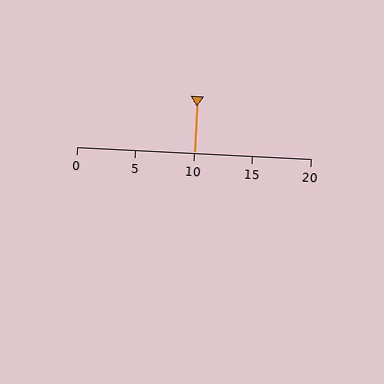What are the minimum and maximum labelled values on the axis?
The axis runs from 0 to 20.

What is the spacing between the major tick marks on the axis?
The major ticks are spaced 5 apart.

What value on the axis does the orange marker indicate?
The marker indicates approximately 10.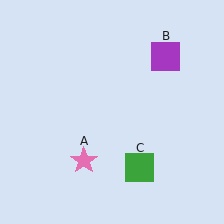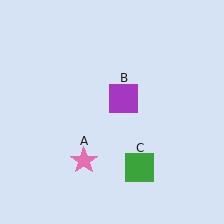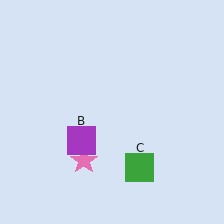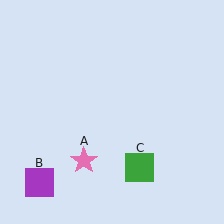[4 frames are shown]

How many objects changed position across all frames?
1 object changed position: purple square (object B).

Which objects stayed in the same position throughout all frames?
Pink star (object A) and green square (object C) remained stationary.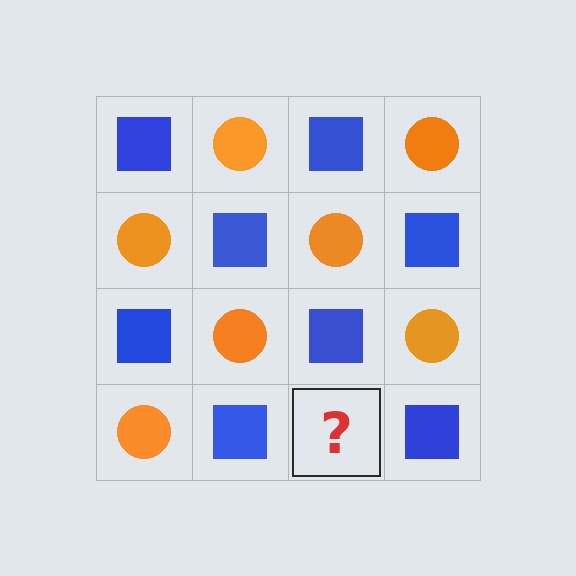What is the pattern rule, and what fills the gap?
The rule is that it alternates blue square and orange circle in a checkerboard pattern. The gap should be filled with an orange circle.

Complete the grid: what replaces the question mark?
The question mark should be replaced with an orange circle.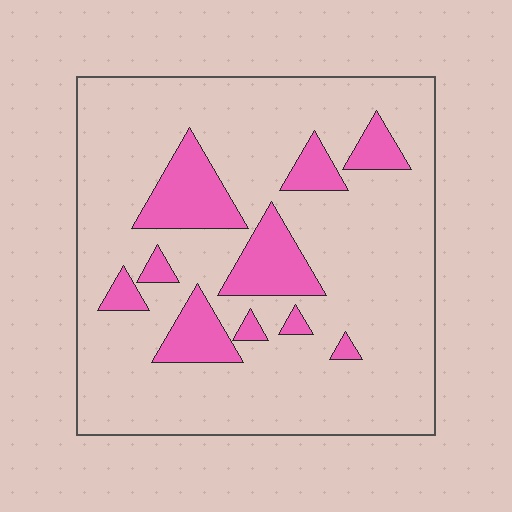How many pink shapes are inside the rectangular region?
10.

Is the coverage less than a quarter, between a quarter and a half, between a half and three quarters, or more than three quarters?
Less than a quarter.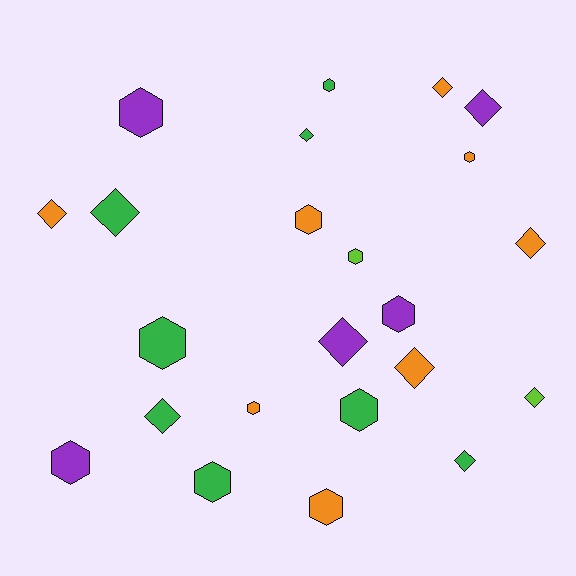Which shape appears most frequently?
Hexagon, with 12 objects.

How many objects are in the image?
There are 23 objects.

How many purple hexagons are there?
There are 3 purple hexagons.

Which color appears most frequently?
Orange, with 8 objects.